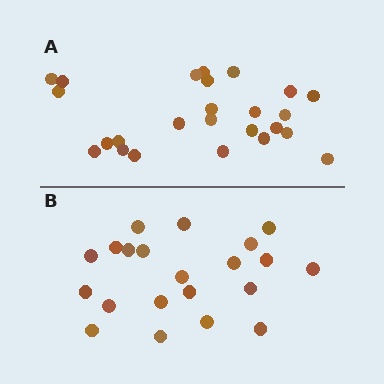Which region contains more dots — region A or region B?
Region A (the top region) has more dots.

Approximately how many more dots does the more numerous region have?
Region A has about 4 more dots than region B.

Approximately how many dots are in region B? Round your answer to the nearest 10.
About 20 dots. (The exact count is 21, which rounds to 20.)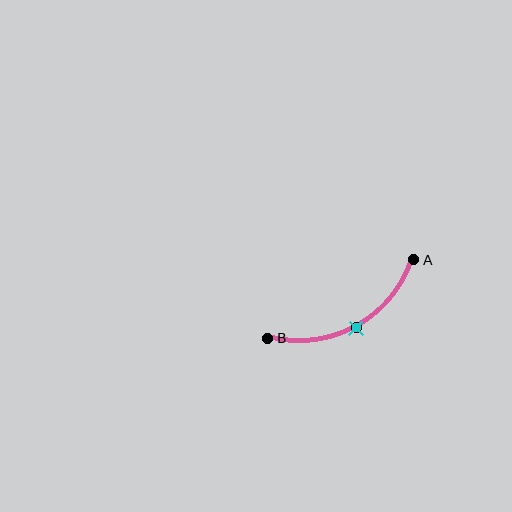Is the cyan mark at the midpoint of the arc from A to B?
Yes. The cyan mark lies on the arc at equal arc-length from both A and B — it is the arc midpoint.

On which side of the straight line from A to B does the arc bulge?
The arc bulges below the straight line connecting A and B.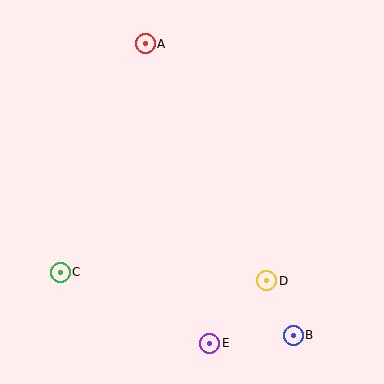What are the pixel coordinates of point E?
Point E is at (210, 343).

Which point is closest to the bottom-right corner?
Point B is closest to the bottom-right corner.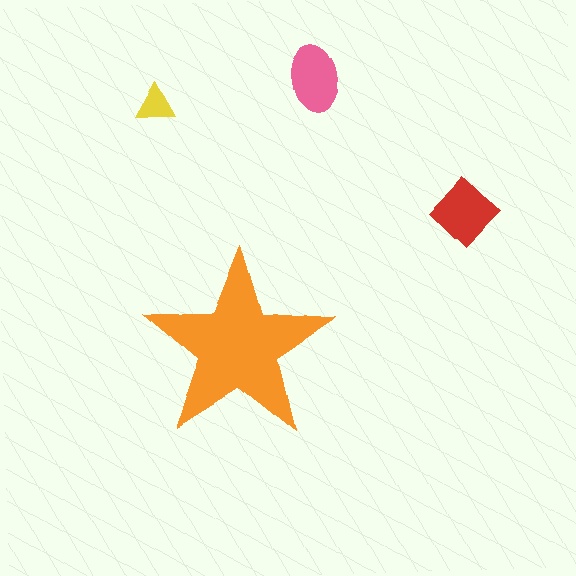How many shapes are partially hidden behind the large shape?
0 shapes are partially hidden.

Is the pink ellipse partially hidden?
No, the pink ellipse is fully visible.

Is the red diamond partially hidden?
No, the red diamond is fully visible.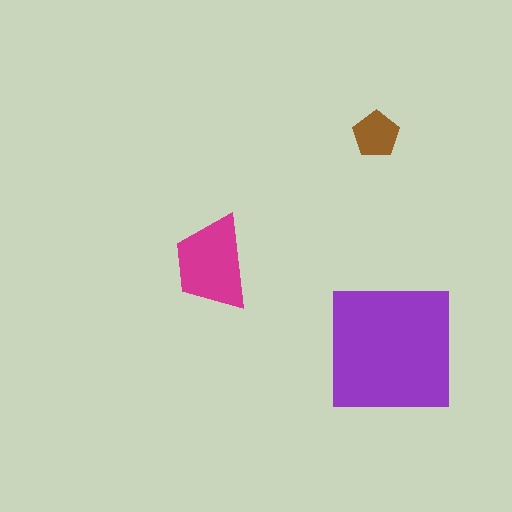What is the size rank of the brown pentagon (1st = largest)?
3rd.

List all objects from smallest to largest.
The brown pentagon, the magenta trapezoid, the purple square.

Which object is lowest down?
The purple square is bottommost.